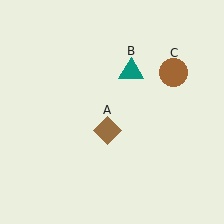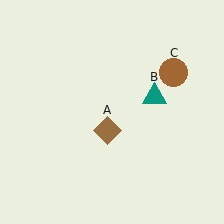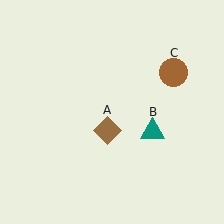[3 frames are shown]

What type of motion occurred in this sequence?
The teal triangle (object B) rotated clockwise around the center of the scene.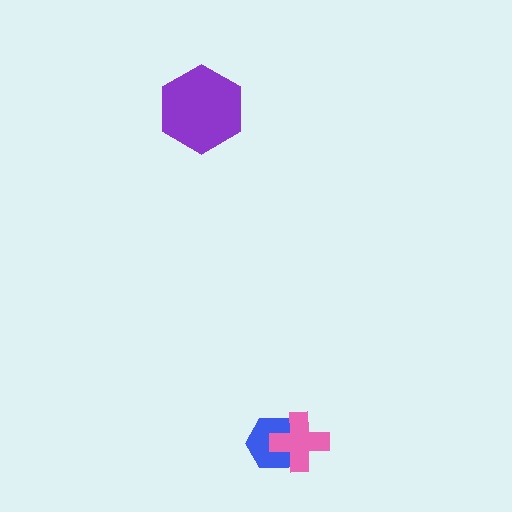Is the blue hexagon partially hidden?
Yes, it is partially covered by another shape.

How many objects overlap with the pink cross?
1 object overlaps with the pink cross.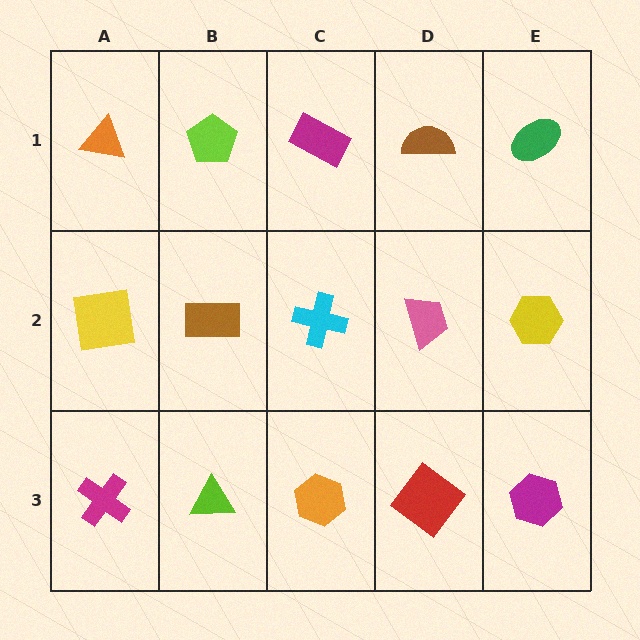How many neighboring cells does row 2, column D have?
4.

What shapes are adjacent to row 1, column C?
A cyan cross (row 2, column C), a lime pentagon (row 1, column B), a brown semicircle (row 1, column D).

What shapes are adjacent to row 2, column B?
A lime pentagon (row 1, column B), a lime triangle (row 3, column B), a yellow square (row 2, column A), a cyan cross (row 2, column C).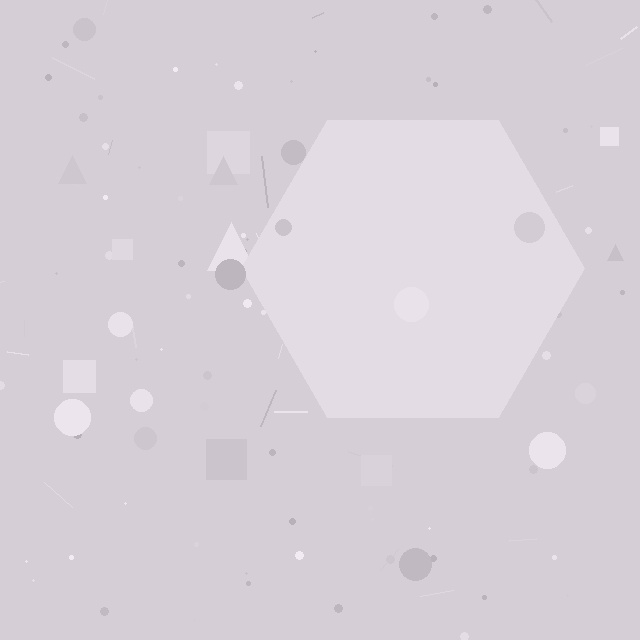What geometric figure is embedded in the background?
A hexagon is embedded in the background.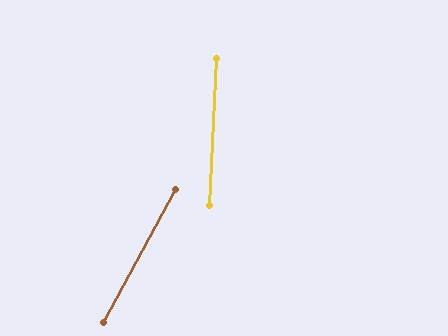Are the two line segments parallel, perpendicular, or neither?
Neither parallel nor perpendicular — they differ by about 26°.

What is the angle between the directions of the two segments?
Approximately 26 degrees.